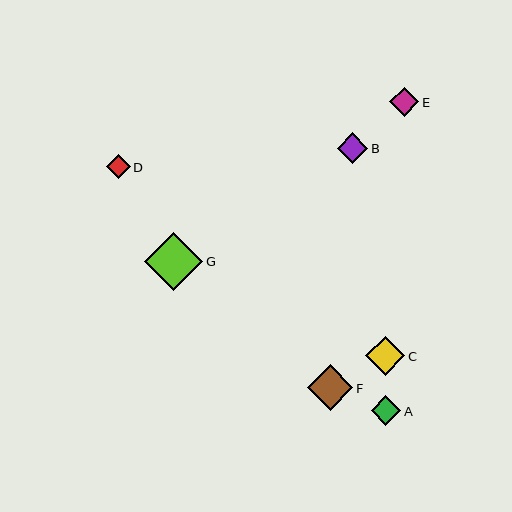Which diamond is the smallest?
Diamond D is the smallest with a size of approximately 24 pixels.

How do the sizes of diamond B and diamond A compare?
Diamond B and diamond A are approximately the same size.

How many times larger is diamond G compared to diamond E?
Diamond G is approximately 2.0 times the size of diamond E.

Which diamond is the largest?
Diamond G is the largest with a size of approximately 58 pixels.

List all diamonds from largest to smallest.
From largest to smallest: G, F, C, B, A, E, D.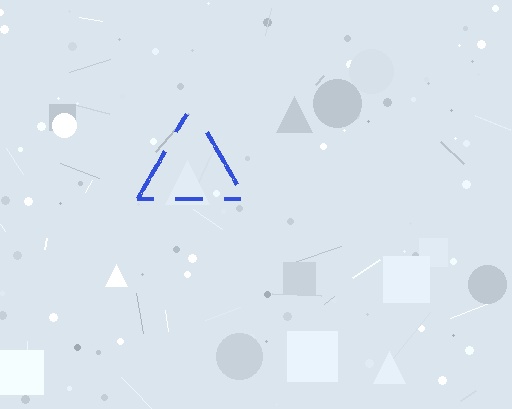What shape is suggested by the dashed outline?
The dashed outline suggests a triangle.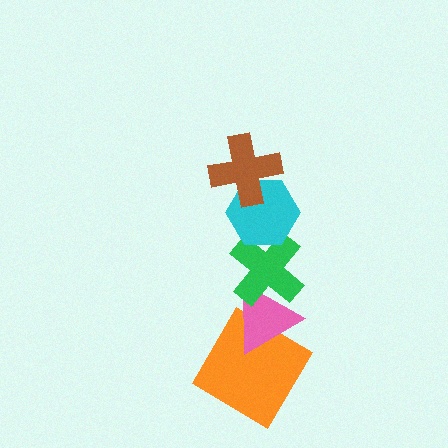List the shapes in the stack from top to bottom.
From top to bottom: the brown cross, the cyan hexagon, the green cross, the pink triangle, the orange diamond.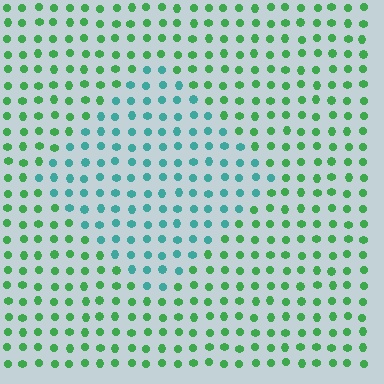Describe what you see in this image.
The image is filled with small green elements in a uniform arrangement. A diamond-shaped region is visible where the elements are tinted to a slightly different hue, forming a subtle color boundary.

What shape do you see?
I see a diamond.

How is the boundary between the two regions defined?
The boundary is defined purely by a slight shift in hue (about 47 degrees). Spacing, size, and orientation are identical on both sides.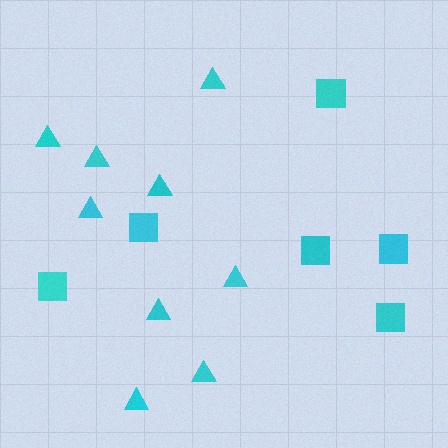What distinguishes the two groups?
There are 2 groups: one group of triangles (9) and one group of squares (6).